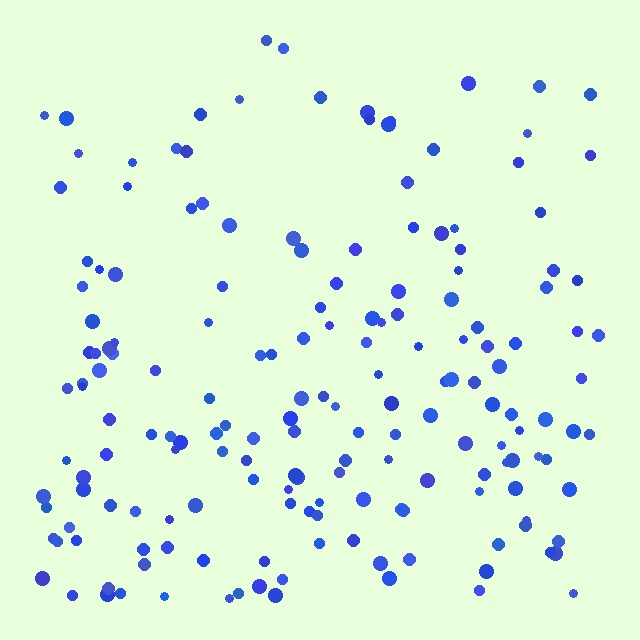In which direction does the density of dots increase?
From top to bottom, with the bottom side densest.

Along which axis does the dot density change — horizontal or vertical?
Vertical.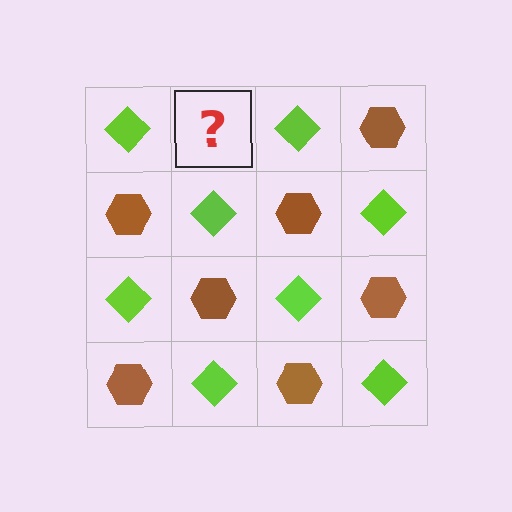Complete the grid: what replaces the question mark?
The question mark should be replaced with a brown hexagon.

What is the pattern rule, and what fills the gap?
The rule is that it alternates lime diamond and brown hexagon in a checkerboard pattern. The gap should be filled with a brown hexagon.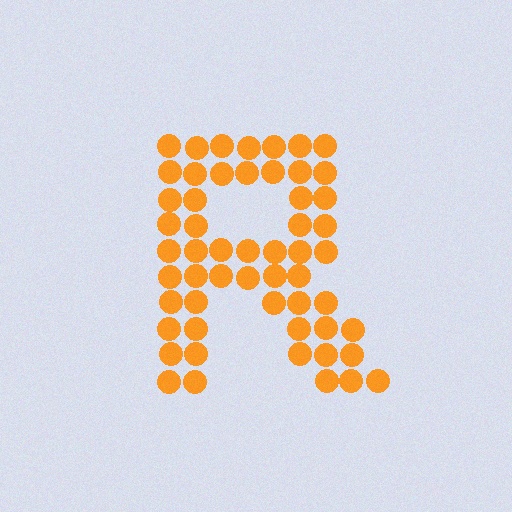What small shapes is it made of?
It is made of small circles.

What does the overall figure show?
The overall figure shows the letter R.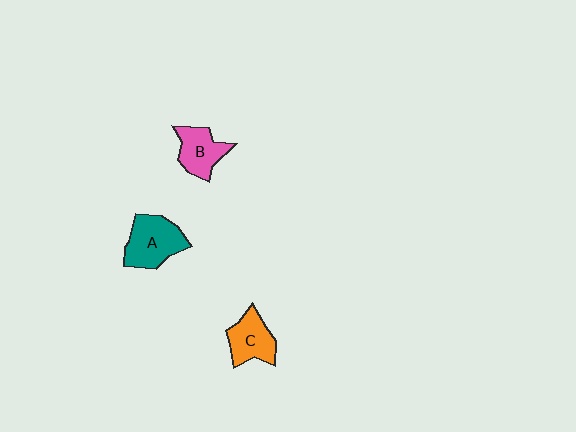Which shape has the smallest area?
Shape B (pink).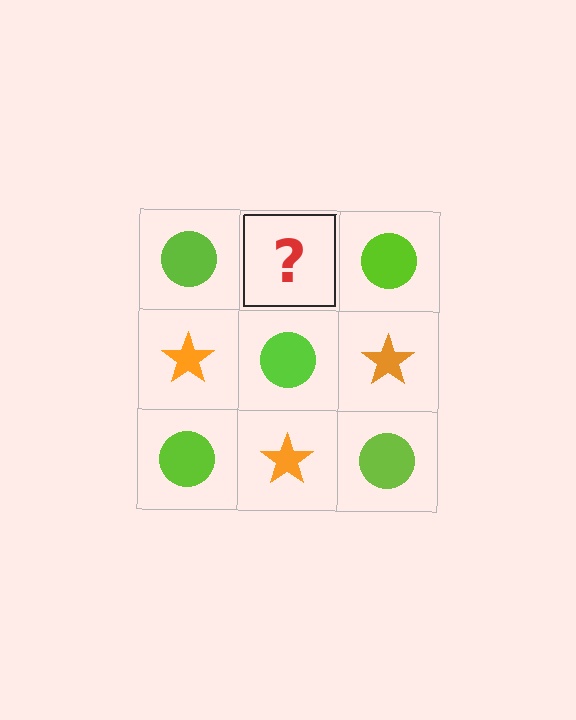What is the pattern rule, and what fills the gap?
The rule is that it alternates lime circle and orange star in a checkerboard pattern. The gap should be filled with an orange star.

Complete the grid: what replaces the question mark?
The question mark should be replaced with an orange star.